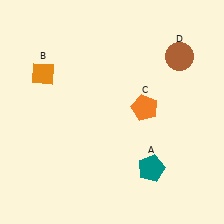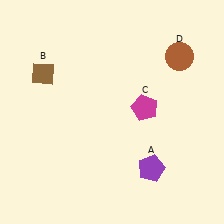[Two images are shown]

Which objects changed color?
A changed from teal to purple. B changed from orange to brown. C changed from orange to magenta.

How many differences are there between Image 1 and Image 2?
There are 3 differences between the two images.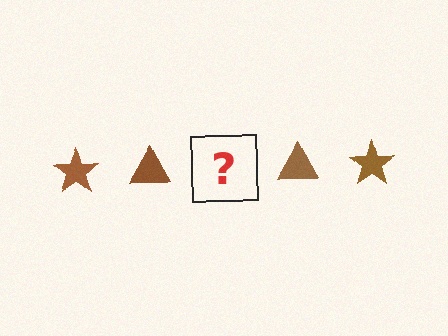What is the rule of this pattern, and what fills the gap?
The rule is that the pattern cycles through star, triangle shapes in brown. The gap should be filled with a brown star.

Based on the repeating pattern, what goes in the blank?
The blank should be a brown star.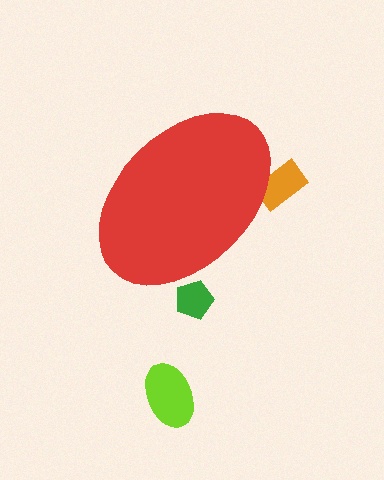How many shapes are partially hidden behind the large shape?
2 shapes are partially hidden.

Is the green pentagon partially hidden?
Yes, the green pentagon is partially hidden behind the red ellipse.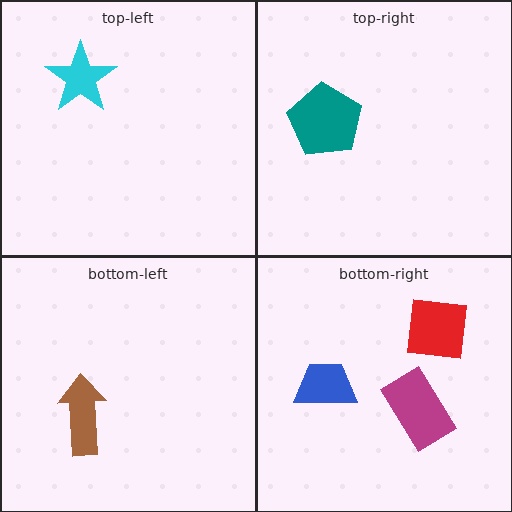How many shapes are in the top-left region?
1.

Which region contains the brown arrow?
The bottom-left region.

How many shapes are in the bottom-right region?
3.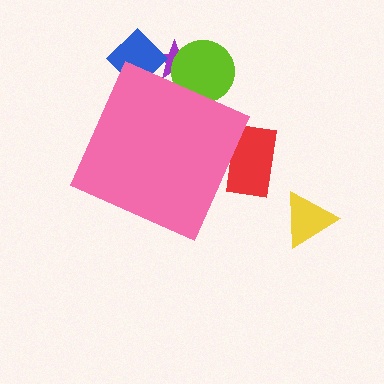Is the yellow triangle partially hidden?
No, the yellow triangle is fully visible.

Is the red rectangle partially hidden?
Yes, the red rectangle is partially hidden behind the pink diamond.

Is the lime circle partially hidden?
Yes, the lime circle is partially hidden behind the pink diamond.